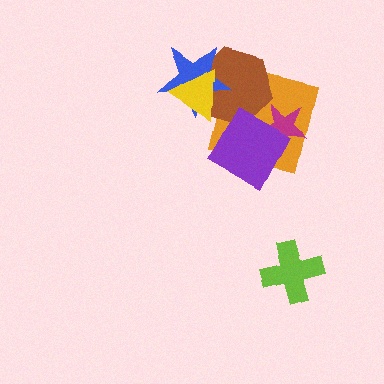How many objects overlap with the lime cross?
0 objects overlap with the lime cross.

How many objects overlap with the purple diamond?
3 objects overlap with the purple diamond.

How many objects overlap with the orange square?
3 objects overlap with the orange square.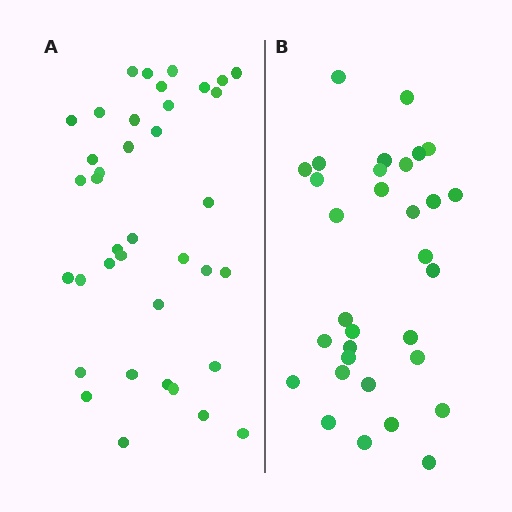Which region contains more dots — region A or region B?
Region A (the left region) has more dots.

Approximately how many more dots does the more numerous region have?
Region A has about 6 more dots than region B.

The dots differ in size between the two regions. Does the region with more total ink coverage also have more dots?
No. Region B has more total ink coverage because its dots are larger, but region A actually contains more individual dots. Total area can be misleading — the number of items is what matters here.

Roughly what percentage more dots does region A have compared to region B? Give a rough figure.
About 20% more.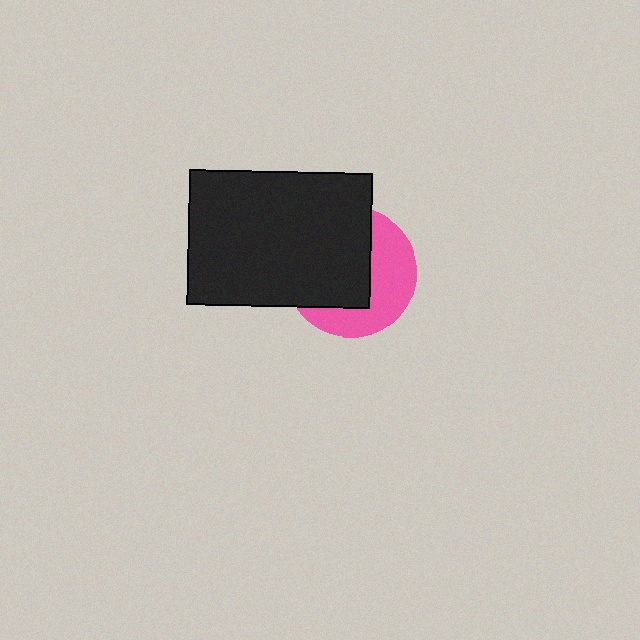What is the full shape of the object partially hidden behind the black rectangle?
The partially hidden object is a pink circle.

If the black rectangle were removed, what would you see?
You would see the complete pink circle.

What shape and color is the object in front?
The object in front is a black rectangle.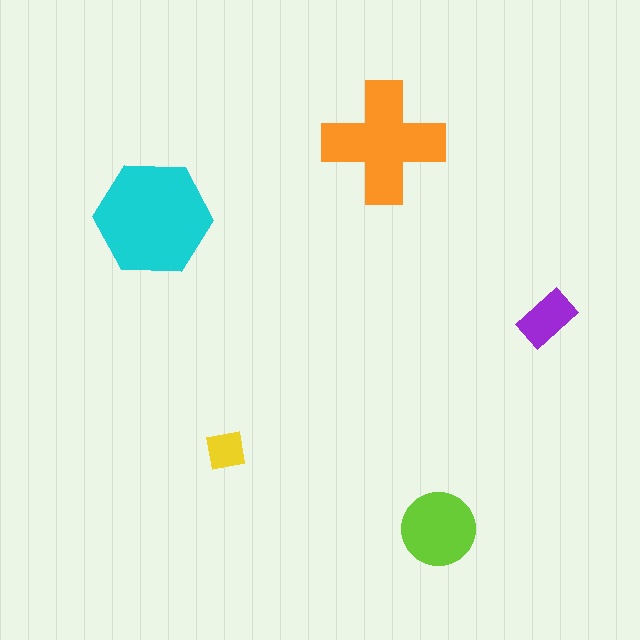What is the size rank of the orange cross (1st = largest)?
2nd.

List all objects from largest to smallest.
The cyan hexagon, the orange cross, the lime circle, the purple rectangle, the yellow square.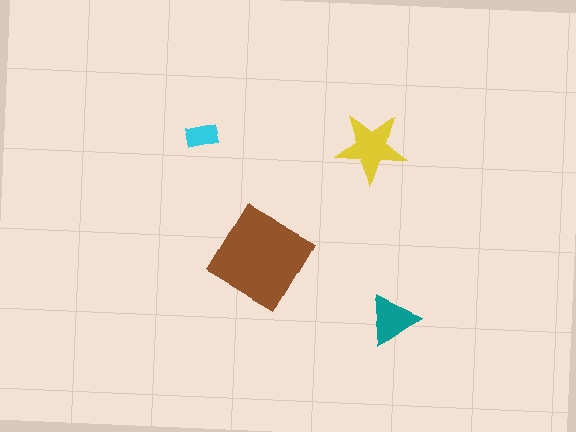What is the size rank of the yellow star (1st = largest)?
2nd.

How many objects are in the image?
There are 4 objects in the image.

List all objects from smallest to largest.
The cyan rectangle, the teal triangle, the yellow star, the brown diamond.